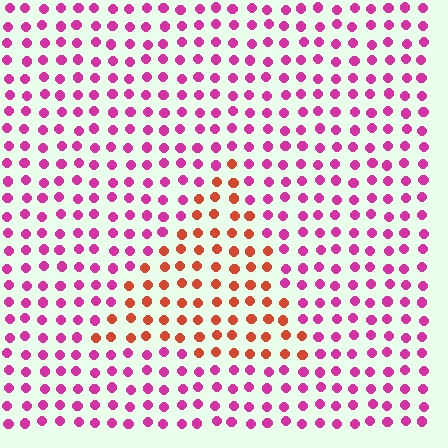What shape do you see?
I see a triangle.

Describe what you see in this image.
The image is filled with small magenta elements in a uniform arrangement. A triangle-shaped region is visible where the elements are tinted to a slightly different hue, forming a subtle color boundary.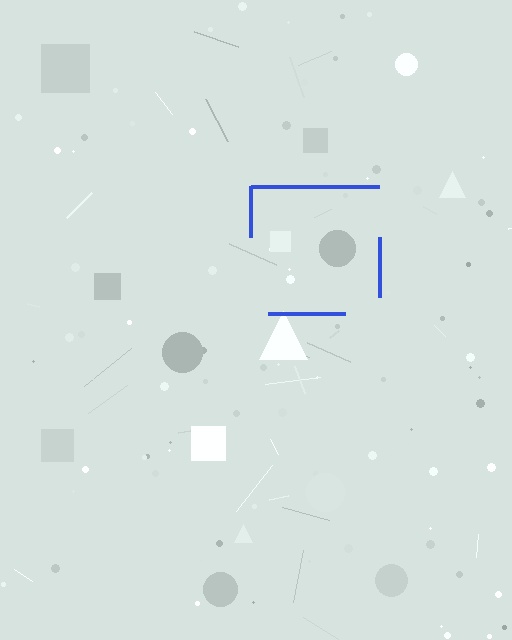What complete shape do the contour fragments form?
The contour fragments form a square.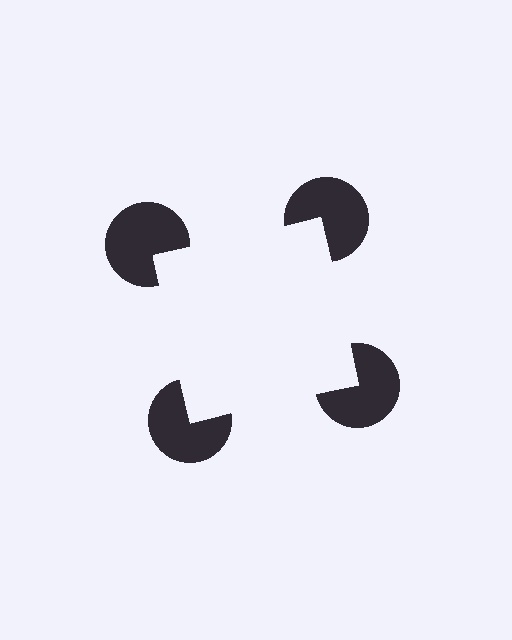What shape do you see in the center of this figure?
An illusory square — its edges are inferred from the aligned wedge cuts in the pac-man discs, not physically drawn.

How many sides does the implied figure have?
4 sides.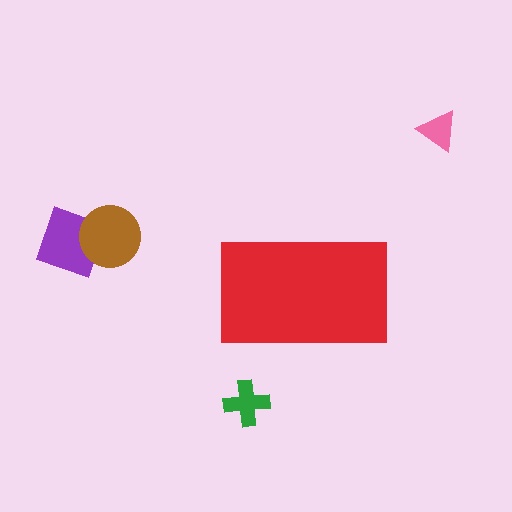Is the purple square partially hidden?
No, the purple square is fully visible.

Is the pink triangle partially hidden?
No, the pink triangle is fully visible.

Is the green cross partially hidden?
No, the green cross is fully visible.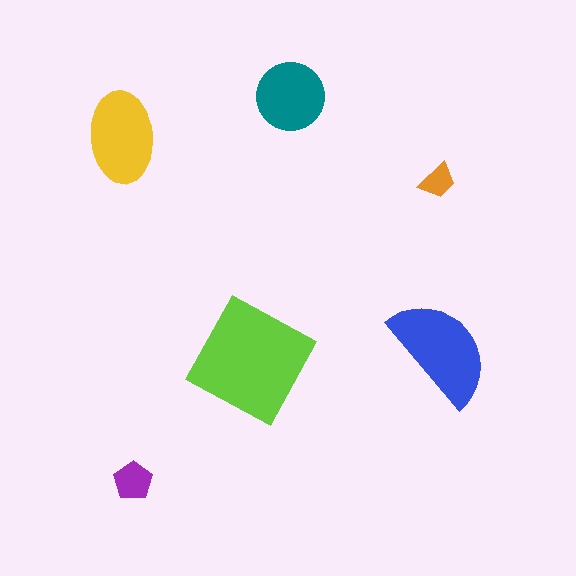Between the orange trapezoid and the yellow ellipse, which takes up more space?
The yellow ellipse.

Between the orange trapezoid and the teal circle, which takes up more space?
The teal circle.